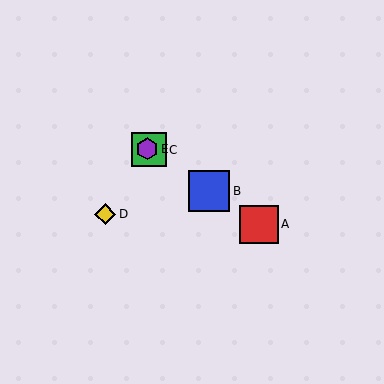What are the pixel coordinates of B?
Object B is at (209, 191).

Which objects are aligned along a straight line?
Objects A, B, C, E are aligned along a straight line.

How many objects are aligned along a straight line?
4 objects (A, B, C, E) are aligned along a straight line.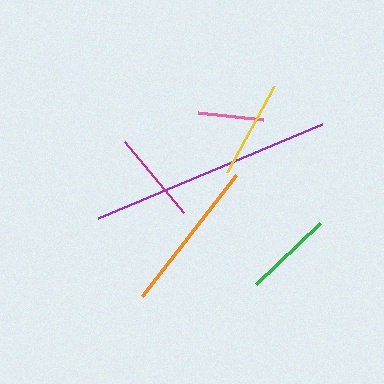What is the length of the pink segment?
The pink segment is approximately 66 pixels long.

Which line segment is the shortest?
The pink line is the shortest at approximately 66 pixels.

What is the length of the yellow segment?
The yellow segment is approximately 98 pixels long.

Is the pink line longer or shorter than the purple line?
The purple line is longer than the pink line.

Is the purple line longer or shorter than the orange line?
The purple line is longer than the orange line.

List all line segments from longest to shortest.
From longest to shortest: purple, orange, yellow, magenta, green, pink.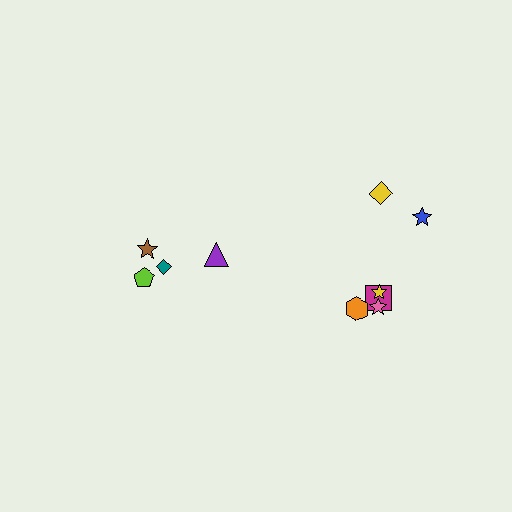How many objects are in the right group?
There are 6 objects.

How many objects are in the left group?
There are 4 objects.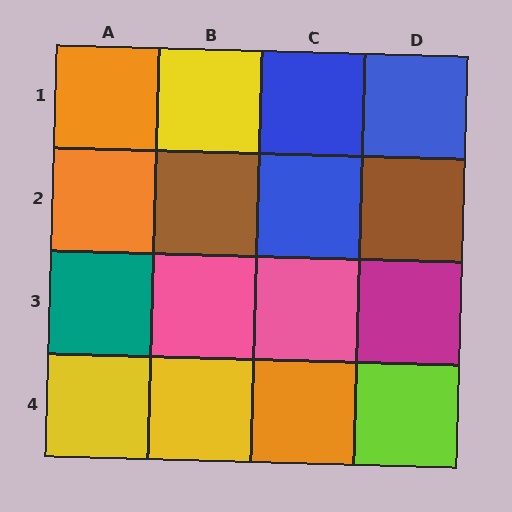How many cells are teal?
1 cell is teal.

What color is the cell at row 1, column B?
Yellow.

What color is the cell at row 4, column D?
Lime.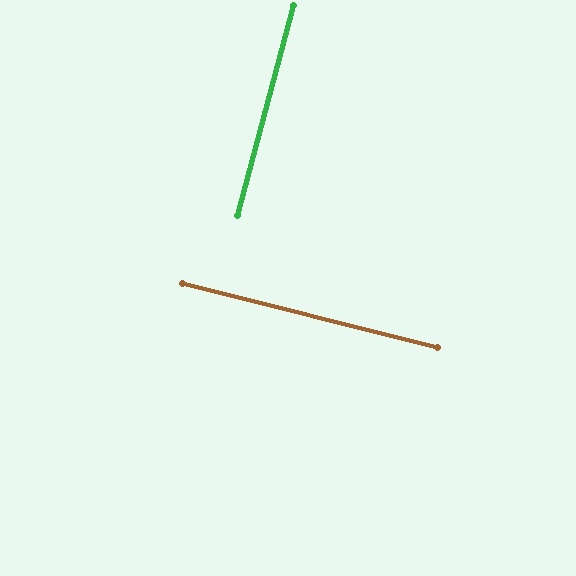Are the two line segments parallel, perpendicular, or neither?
Perpendicular — they meet at approximately 89°.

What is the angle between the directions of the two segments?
Approximately 89 degrees.